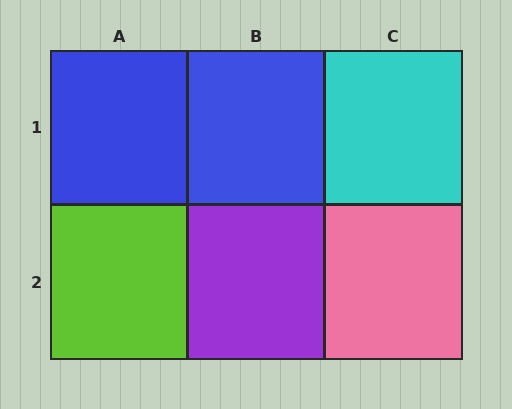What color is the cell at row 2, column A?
Lime.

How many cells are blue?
2 cells are blue.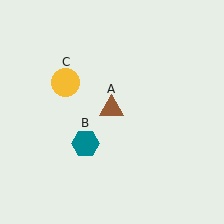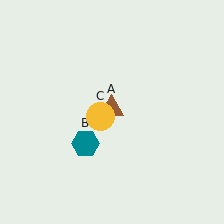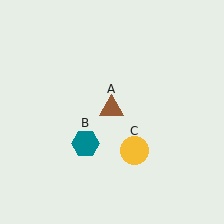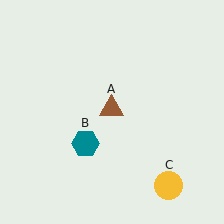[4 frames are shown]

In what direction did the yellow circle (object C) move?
The yellow circle (object C) moved down and to the right.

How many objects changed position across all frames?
1 object changed position: yellow circle (object C).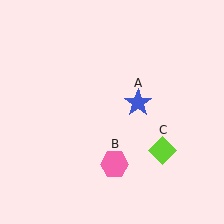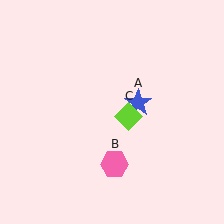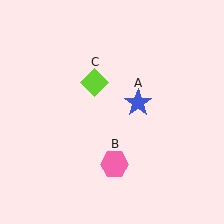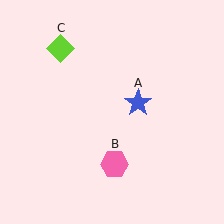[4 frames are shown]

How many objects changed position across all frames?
1 object changed position: lime diamond (object C).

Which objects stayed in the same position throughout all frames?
Blue star (object A) and pink hexagon (object B) remained stationary.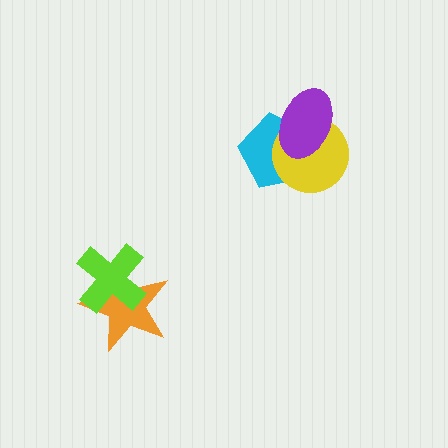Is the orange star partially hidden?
Yes, it is partially covered by another shape.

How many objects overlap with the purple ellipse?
2 objects overlap with the purple ellipse.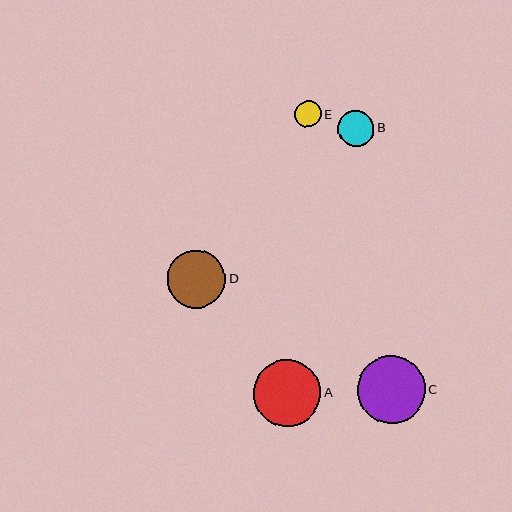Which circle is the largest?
Circle C is the largest with a size of approximately 68 pixels.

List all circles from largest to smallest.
From largest to smallest: C, A, D, B, E.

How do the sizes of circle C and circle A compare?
Circle C and circle A are approximately the same size.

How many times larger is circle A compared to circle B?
Circle A is approximately 1.9 times the size of circle B.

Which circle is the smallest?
Circle E is the smallest with a size of approximately 27 pixels.